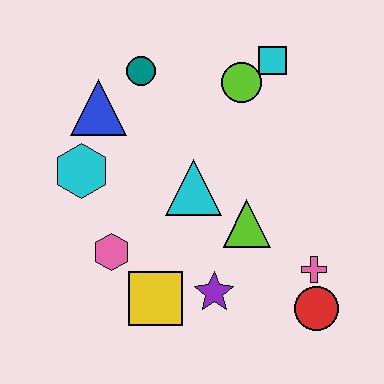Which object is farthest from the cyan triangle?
The red circle is farthest from the cyan triangle.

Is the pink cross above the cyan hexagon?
No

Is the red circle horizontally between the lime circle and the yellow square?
No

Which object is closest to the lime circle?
The cyan square is closest to the lime circle.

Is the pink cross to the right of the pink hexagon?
Yes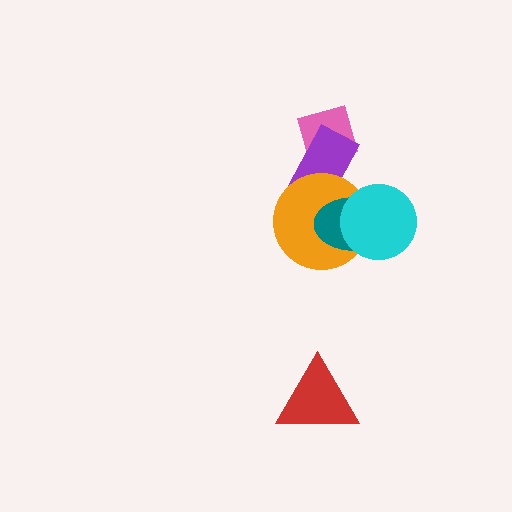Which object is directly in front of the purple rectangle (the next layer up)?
The orange circle is directly in front of the purple rectangle.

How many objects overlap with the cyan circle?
2 objects overlap with the cyan circle.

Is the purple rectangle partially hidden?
Yes, it is partially covered by another shape.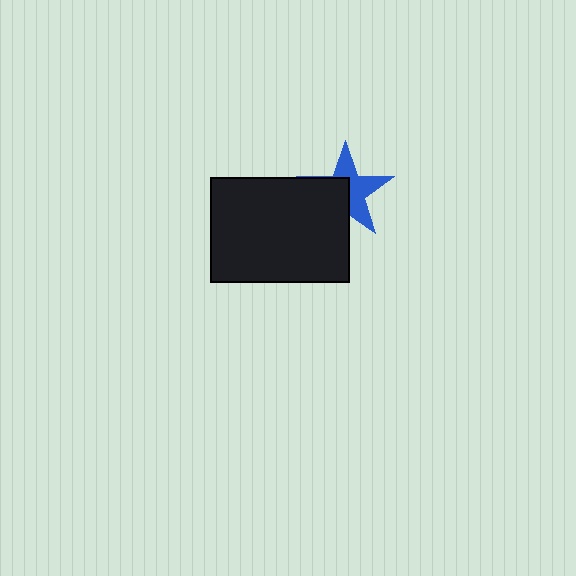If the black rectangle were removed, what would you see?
You would see the complete blue star.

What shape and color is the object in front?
The object in front is a black rectangle.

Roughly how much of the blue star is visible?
About half of it is visible (roughly 55%).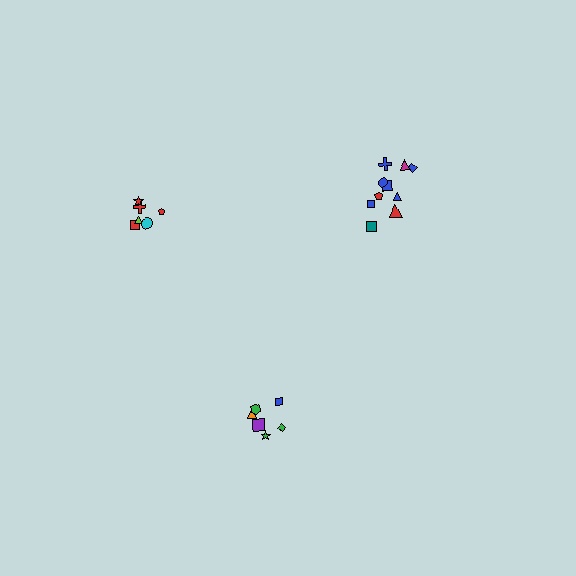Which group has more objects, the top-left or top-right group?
The top-right group.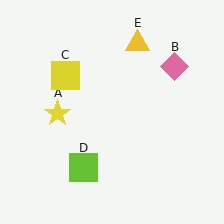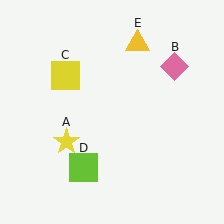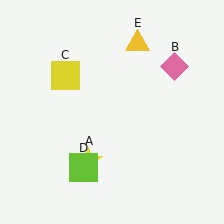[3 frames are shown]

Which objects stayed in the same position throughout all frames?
Pink diamond (object B) and yellow square (object C) and lime square (object D) and yellow triangle (object E) remained stationary.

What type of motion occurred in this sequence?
The yellow star (object A) rotated counterclockwise around the center of the scene.